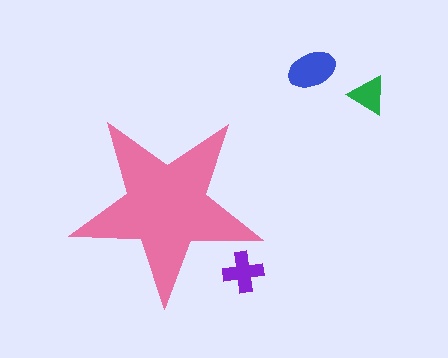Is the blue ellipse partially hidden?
No, the blue ellipse is fully visible.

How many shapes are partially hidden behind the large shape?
1 shape is partially hidden.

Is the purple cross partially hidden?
Yes, the purple cross is partially hidden behind the pink star.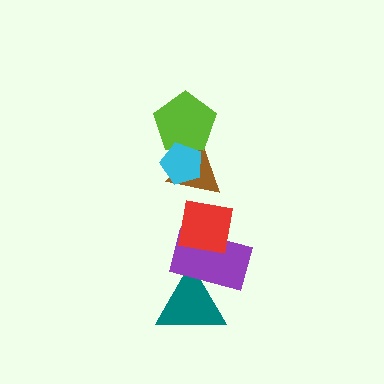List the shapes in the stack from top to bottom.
From top to bottom: the cyan pentagon, the lime pentagon, the brown triangle, the red square, the purple rectangle, the teal triangle.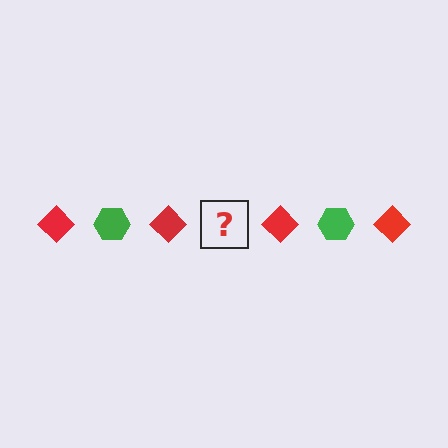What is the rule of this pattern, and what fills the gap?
The rule is that the pattern alternates between red diamond and green hexagon. The gap should be filled with a green hexagon.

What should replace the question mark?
The question mark should be replaced with a green hexagon.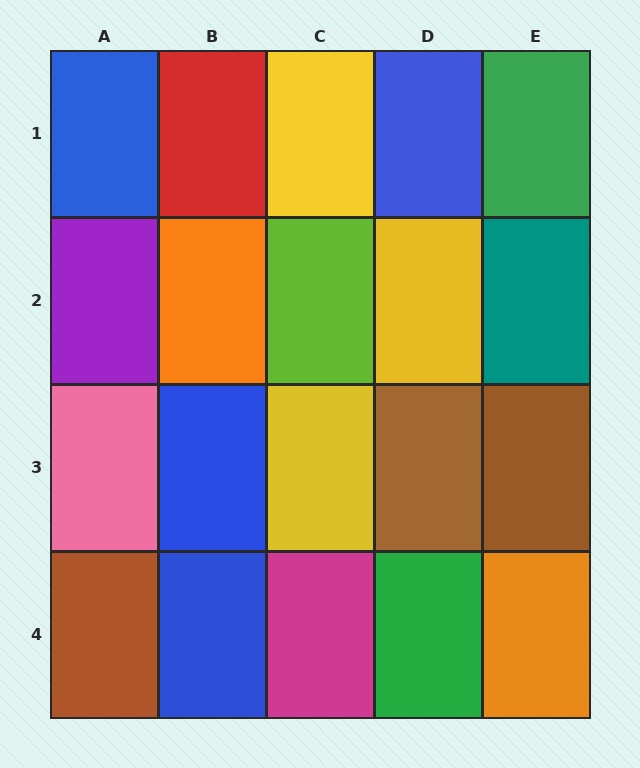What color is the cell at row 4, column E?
Orange.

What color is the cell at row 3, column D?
Brown.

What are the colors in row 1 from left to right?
Blue, red, yellow, blue, green.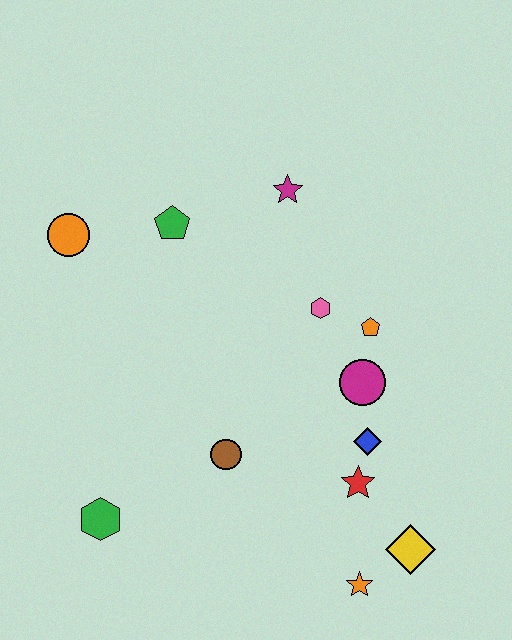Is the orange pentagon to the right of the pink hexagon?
Yes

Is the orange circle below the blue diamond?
No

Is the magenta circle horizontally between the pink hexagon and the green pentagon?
No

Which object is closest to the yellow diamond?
The orange star is closest to the yellow diamond.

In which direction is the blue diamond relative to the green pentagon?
The blue diamond is below the green pentagon.